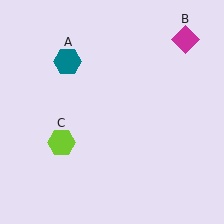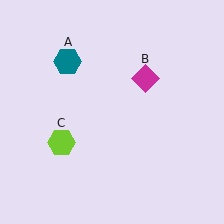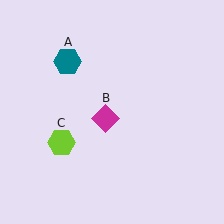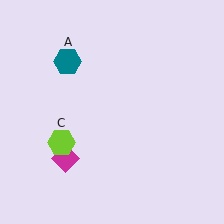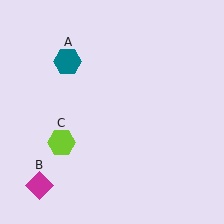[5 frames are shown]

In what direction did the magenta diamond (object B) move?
The magenta diamond (object B) moved down and to the left.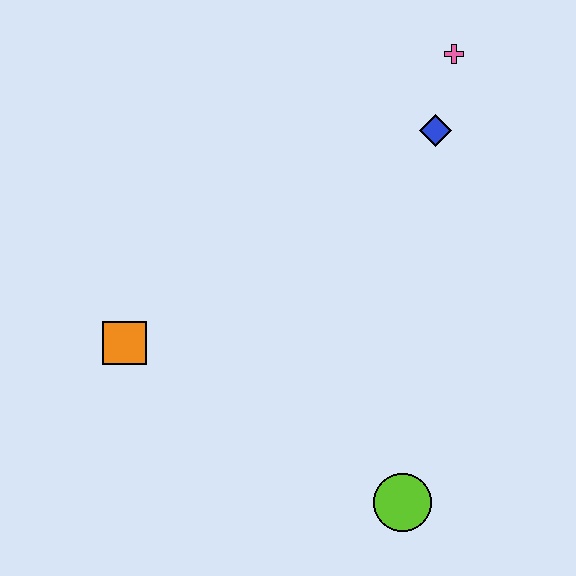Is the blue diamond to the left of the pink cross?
Yes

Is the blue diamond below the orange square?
No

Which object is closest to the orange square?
The lime circle is closest to the orange square.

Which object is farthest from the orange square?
The pink cross is farthest from the orange square.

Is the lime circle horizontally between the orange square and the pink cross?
Yes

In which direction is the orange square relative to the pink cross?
The orange square is to the left of the pink cross.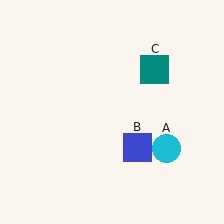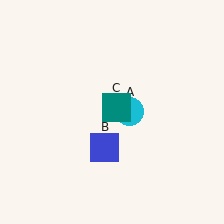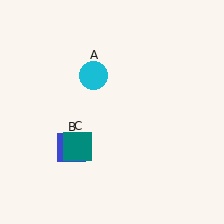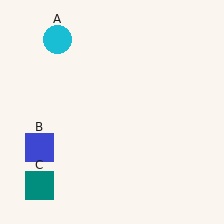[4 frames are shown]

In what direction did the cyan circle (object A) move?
The cyan circle (object A) moved up and to the left.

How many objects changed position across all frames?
3 objects changed position: cyan circle (object A), blue square (object B), teal square (object C).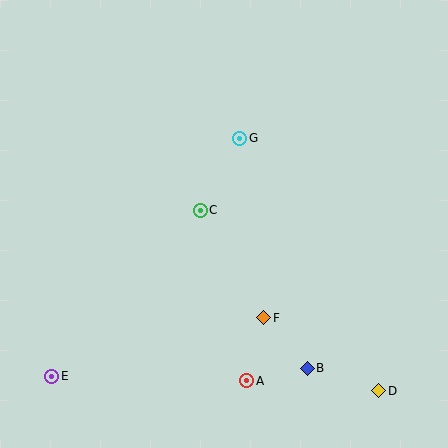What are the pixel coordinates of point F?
Point F is at (264, 318).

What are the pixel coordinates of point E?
Point E is at (52, 376).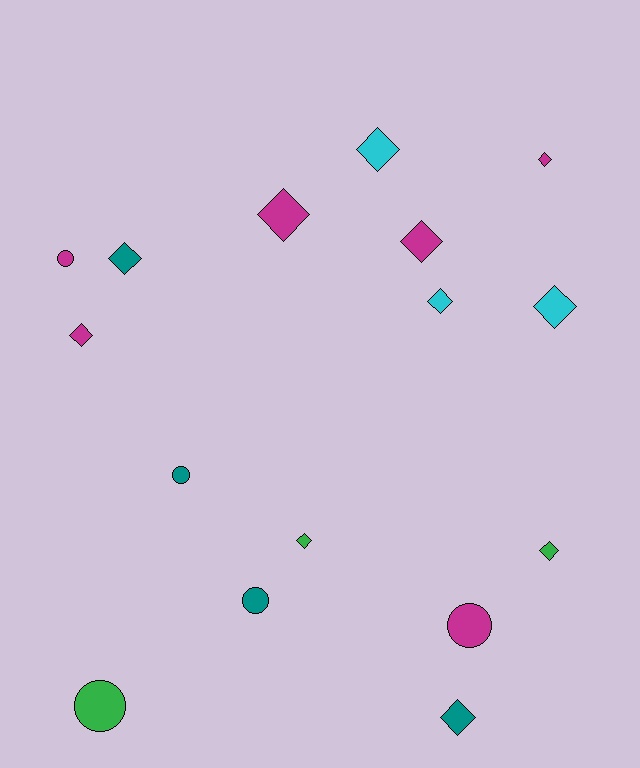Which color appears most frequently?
Magenta, with 6 objects.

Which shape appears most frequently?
Diamond, with 11 objects.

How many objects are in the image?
There are 16 objects.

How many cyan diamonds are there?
There are 3 cyan diamonds.